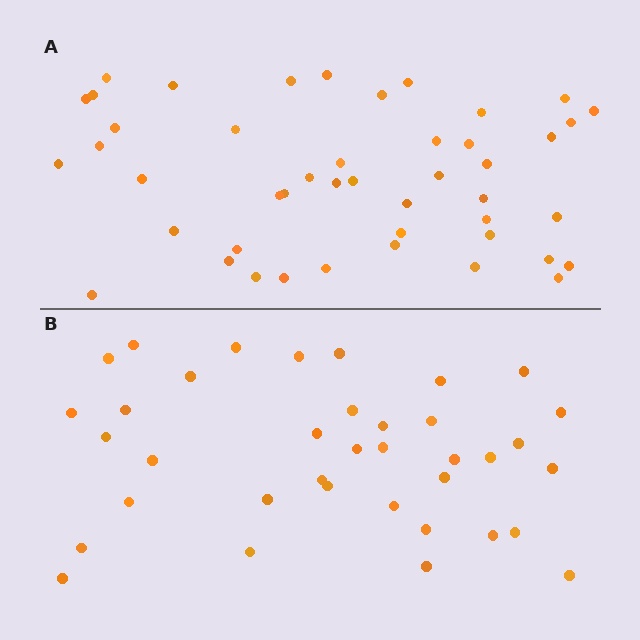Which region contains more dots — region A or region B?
Region A (the top region) has more dots.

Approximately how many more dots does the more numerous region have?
Region A has roughly 8 or so more dots than region B.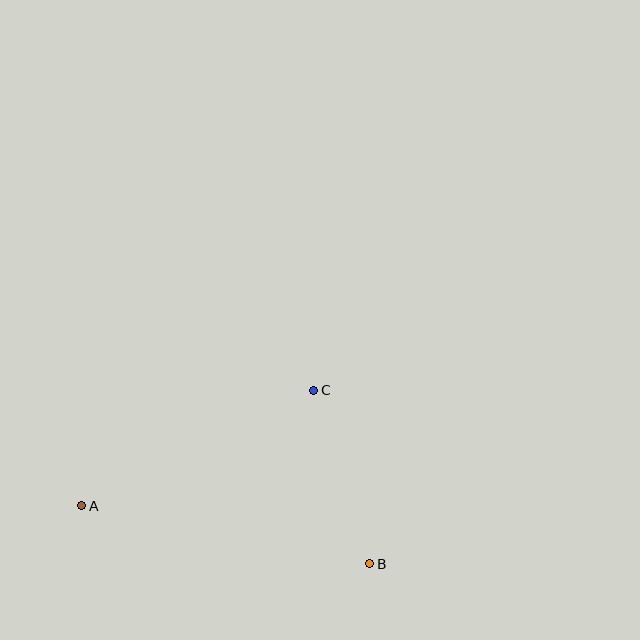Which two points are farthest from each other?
Points A and B are farthest from each other.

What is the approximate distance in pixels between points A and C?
The distance between A and C is approximately 259 pixels.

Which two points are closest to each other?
Points B and C are closest to each other.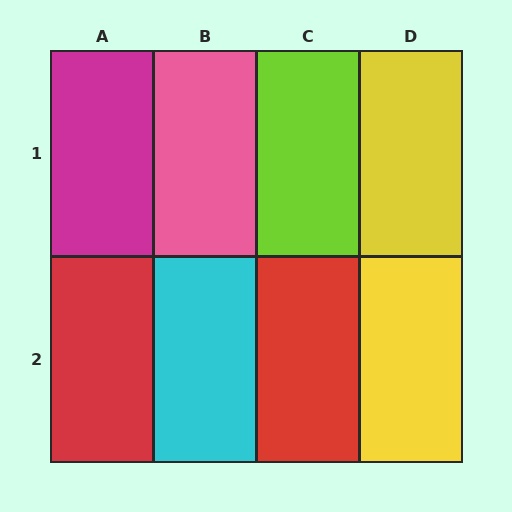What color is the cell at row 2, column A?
Red.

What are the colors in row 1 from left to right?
Magenta, pink, lime, yellow.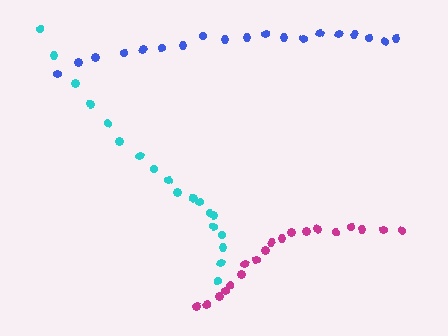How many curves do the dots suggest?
There are 3 distinct paths.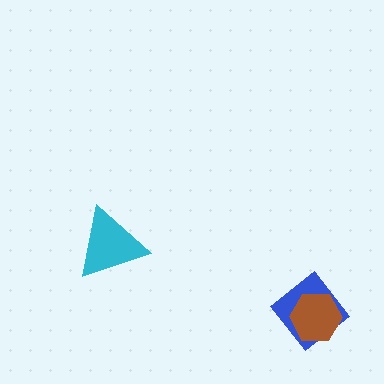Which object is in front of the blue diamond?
The brown hexagon is in front of the blue diamond.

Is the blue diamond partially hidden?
Yes, it is partially covered by another shape.